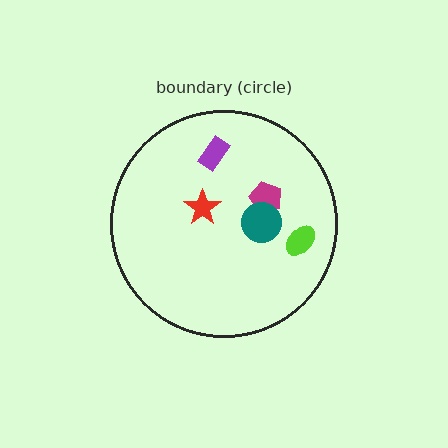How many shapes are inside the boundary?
5 inside, 0 outside.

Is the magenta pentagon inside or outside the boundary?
Inside.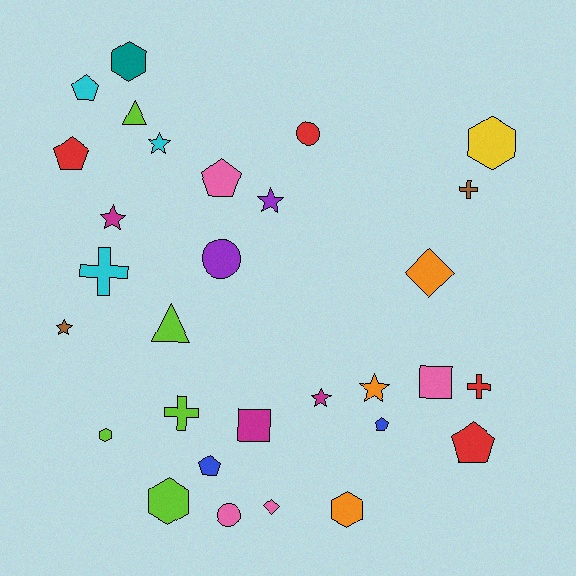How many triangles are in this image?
There are 2 triangles.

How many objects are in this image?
There are 30 objects.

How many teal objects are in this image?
There is 1 teal object.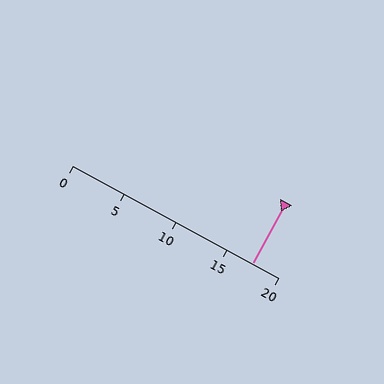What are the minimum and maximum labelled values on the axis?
The axis runs from 0 to 20.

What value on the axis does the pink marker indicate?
The marker indicates approximately 17.5.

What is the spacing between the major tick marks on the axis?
The major ticks are spaced 5 apart.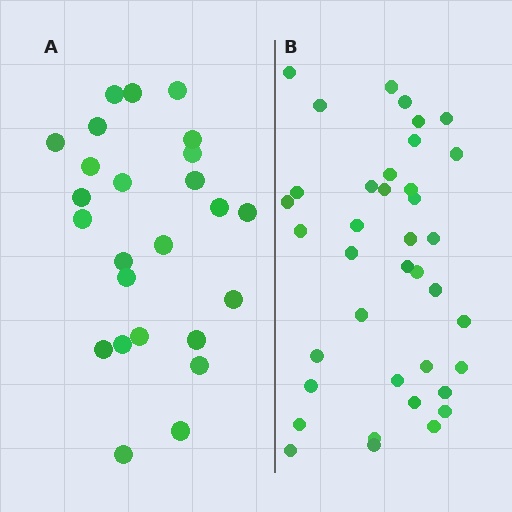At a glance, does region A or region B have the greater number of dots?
Region B (the right region) has more dots.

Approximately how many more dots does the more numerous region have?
Region B has approximately 15 more dots than region A.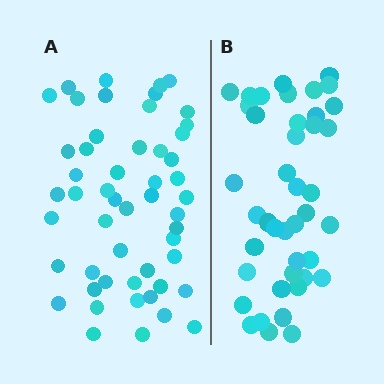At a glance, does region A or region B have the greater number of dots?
Region A (the left region) has more dots.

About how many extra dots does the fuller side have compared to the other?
Region A has roughly 10 or so more dots than region B.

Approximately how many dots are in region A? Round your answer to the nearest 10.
About 50 dots. (The exact count is 52, which rounds to 50.)